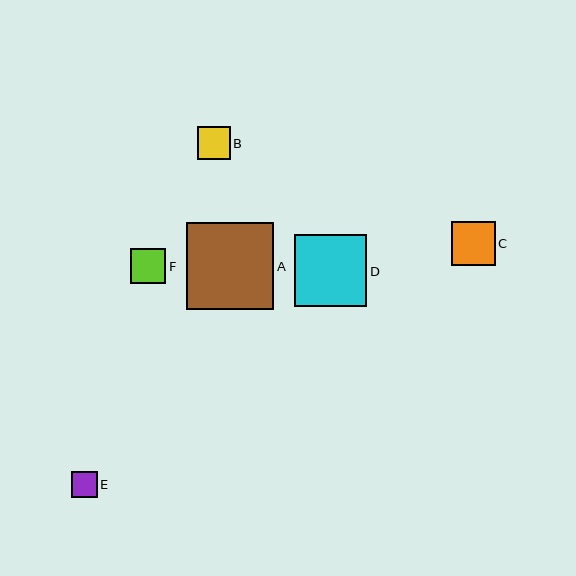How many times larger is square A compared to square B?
Square A is approximately 2.6 times the size of square B.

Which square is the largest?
Square A is the largest with a size of approximately 87 pixels.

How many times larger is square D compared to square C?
Square D is approximately 1.7 times the size of square C.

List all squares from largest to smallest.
From largest to smallest: A, D, C, F, B, E.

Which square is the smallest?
Square E is the smallest with a size of approximately 26 pixels.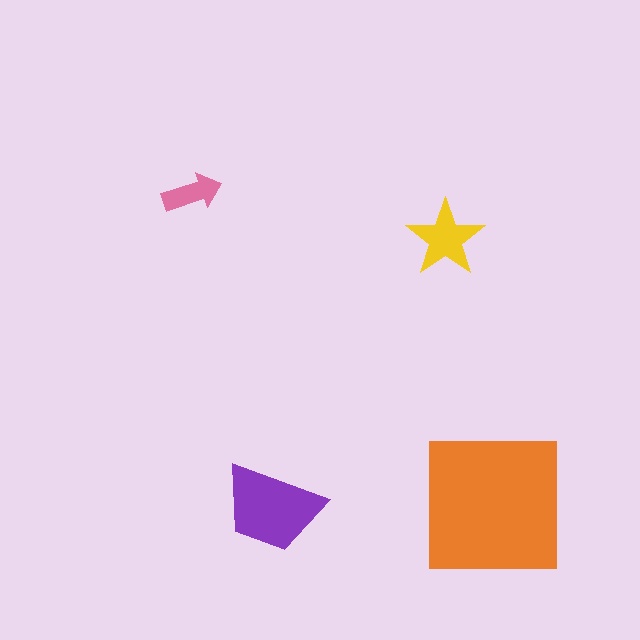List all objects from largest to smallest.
The orange square, the purple trapezoid, the yellow star, the pink arrow.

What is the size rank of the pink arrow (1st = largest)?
4th.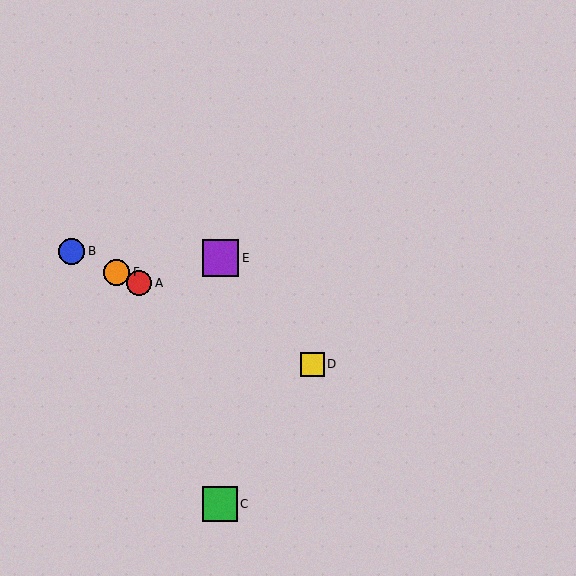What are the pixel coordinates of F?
Object F is at (117, 272).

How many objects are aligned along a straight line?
4 objects (A, B, D, F) are aligned along a straight line.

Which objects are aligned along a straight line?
Objects A, B, D, F are aligned along a straight line.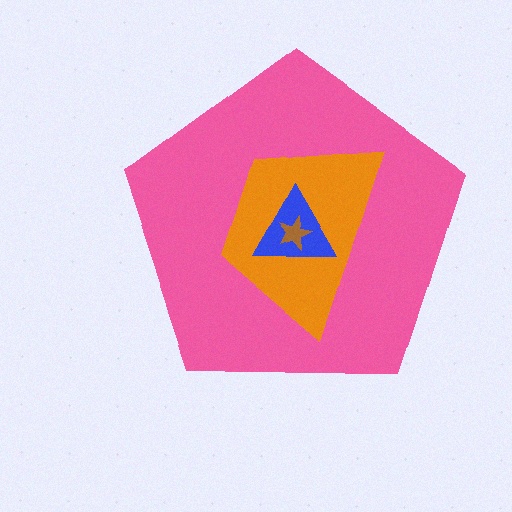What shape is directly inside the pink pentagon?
The orange trapezoid.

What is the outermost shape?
The pink pentagon.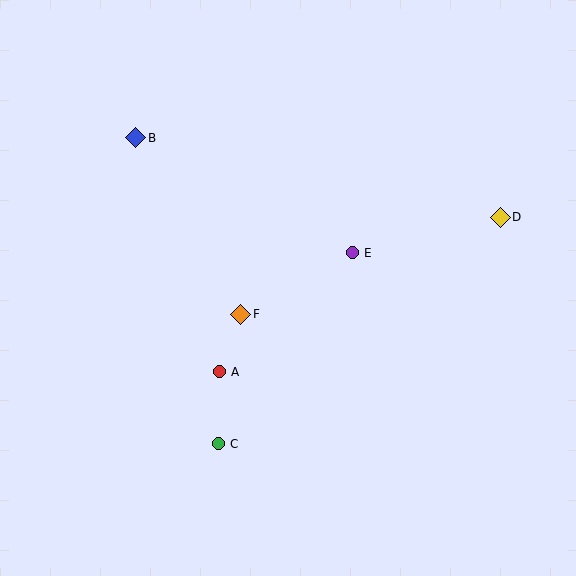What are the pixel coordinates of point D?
Point D is at (500, 217).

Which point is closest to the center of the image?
Point F at (241, 314) is closest to the center.